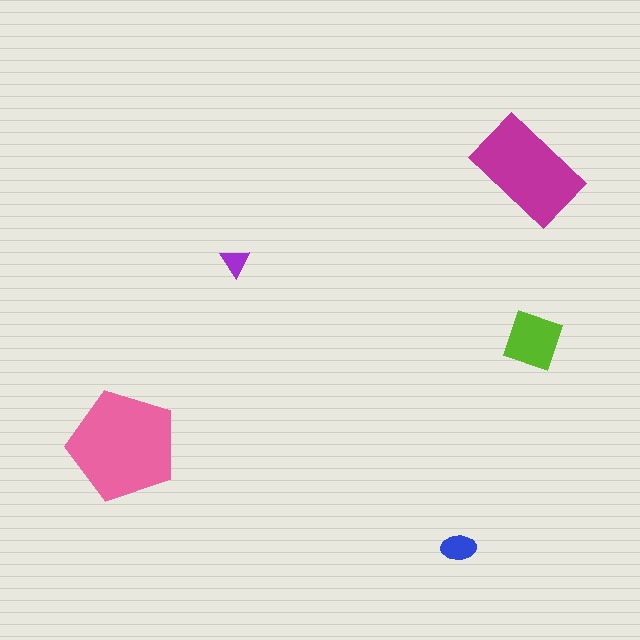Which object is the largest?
The pink pentagon.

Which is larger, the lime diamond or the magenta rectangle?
The magenta rectangle.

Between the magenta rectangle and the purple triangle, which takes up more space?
The magenta rectangle.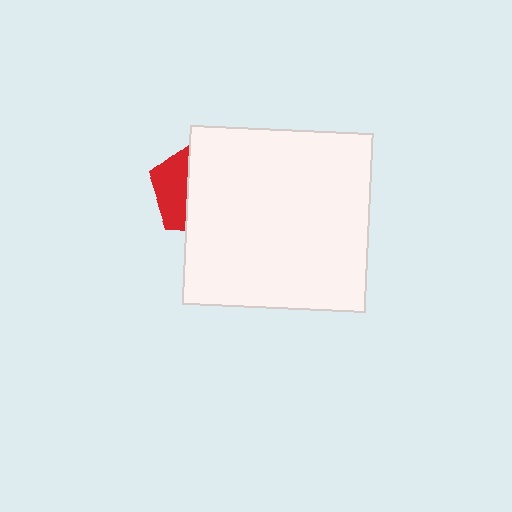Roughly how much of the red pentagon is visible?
A small part of it is visible (roughly 35%).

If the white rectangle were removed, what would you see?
You would see the complete red pentagon.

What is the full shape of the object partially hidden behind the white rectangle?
The partially hidden object is a red pentagon.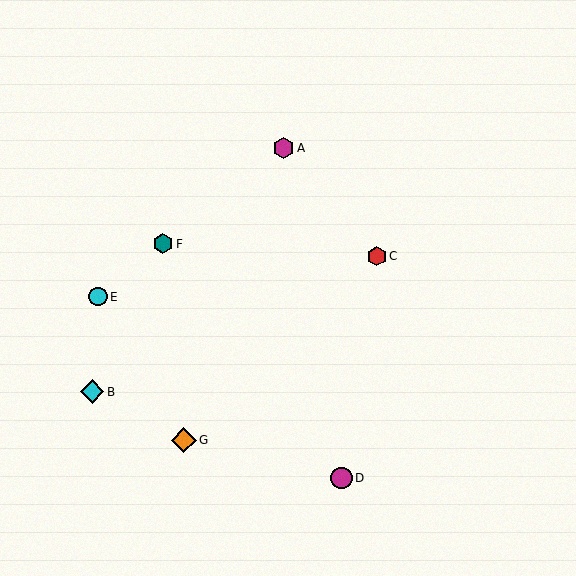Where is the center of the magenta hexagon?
The center of the magenta hexagon is at (284, 148).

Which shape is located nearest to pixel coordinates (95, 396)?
The cyan diamond (labeled B) at (92, 392) is nearest to that location.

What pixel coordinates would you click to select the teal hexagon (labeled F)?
Click at (163, 244) to select the teal hexagon F.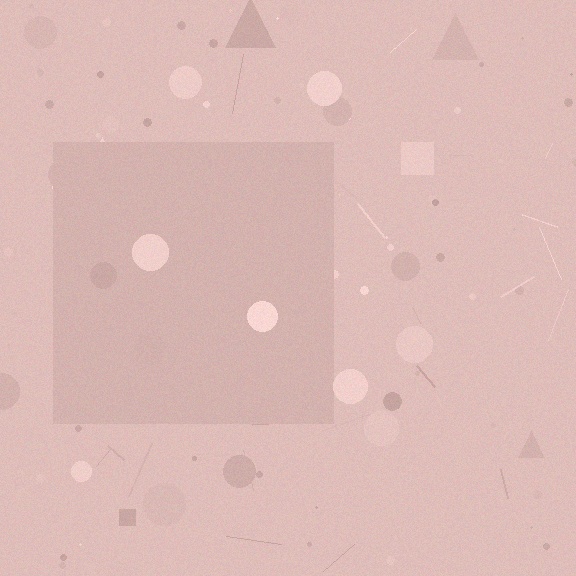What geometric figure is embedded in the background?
A square is embedded in the background.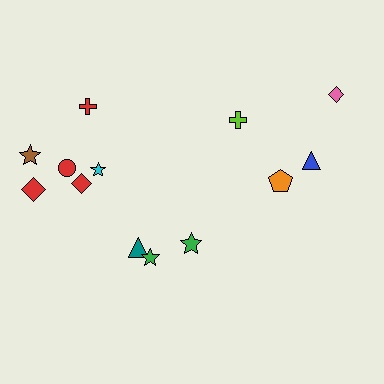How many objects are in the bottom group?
There are 3 objects.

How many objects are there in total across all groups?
There are 13 objects.